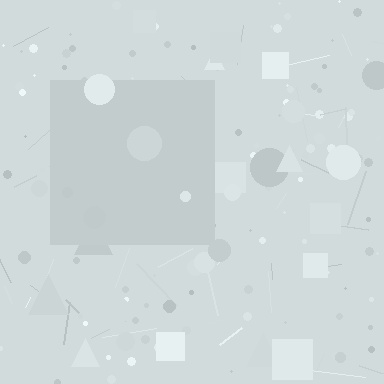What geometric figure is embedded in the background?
A square is embedded in the background.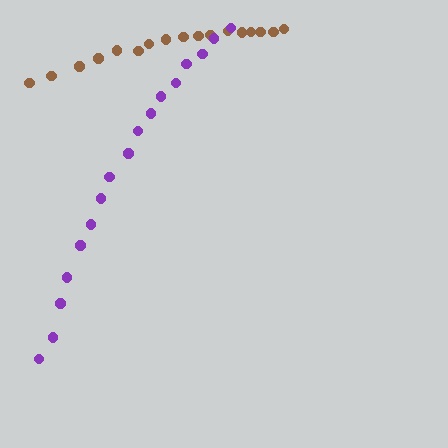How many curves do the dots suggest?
There are 2 distinct paths.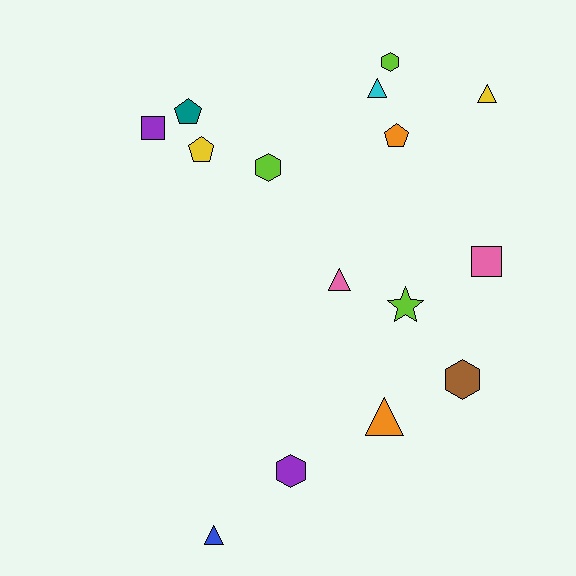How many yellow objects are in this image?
There are 2 yellow objects.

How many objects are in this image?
There are 15 objects.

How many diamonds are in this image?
There are no diamonds.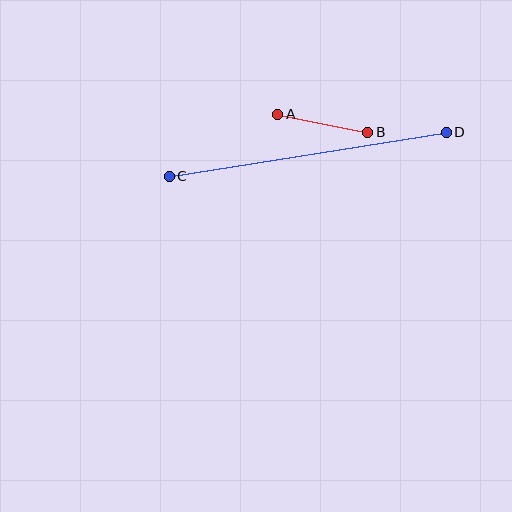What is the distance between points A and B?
The distance is approximately 92 pixels.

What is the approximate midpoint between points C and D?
The midpoint is at approximately (308, 154) pixels.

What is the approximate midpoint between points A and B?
The midpoint is at approximately (323, 123) pixels.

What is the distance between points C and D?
The distance is approximately 280 pixels.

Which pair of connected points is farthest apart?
Points C and D are farthest apart.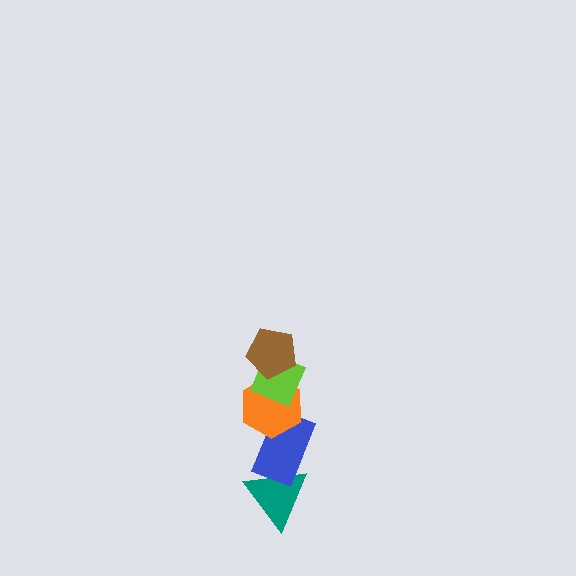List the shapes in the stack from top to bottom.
From top to bottom: the brown pentagon, the lime diamond, the orange hexagon, the blue rectangle, the teal triangle.